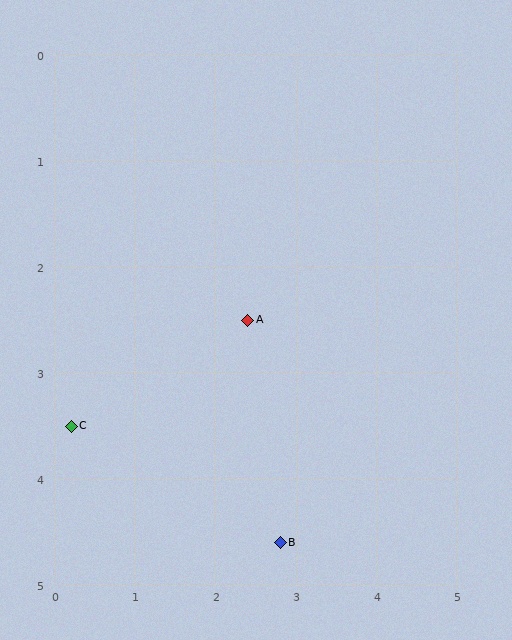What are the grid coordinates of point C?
Point C is at approximately (0.2, 3.5).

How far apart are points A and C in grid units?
Points A and C are about 2.4 grid units apart.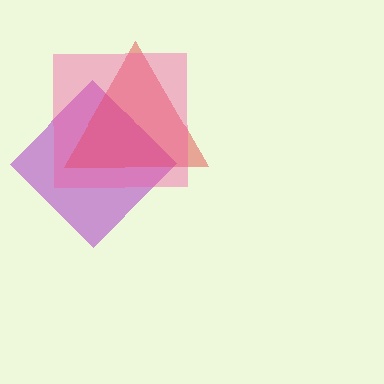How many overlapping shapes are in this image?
There are 3 overlapping shapes in the image.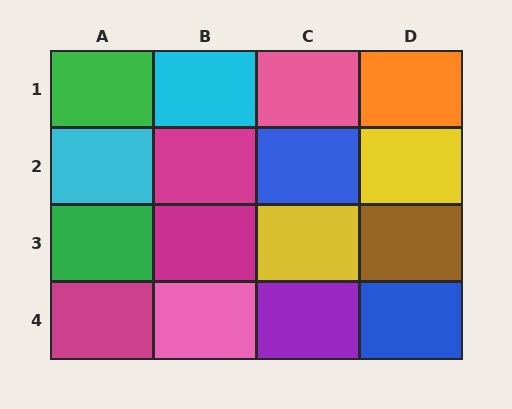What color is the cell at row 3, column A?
Green.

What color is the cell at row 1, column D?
Orange.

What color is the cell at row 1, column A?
Green.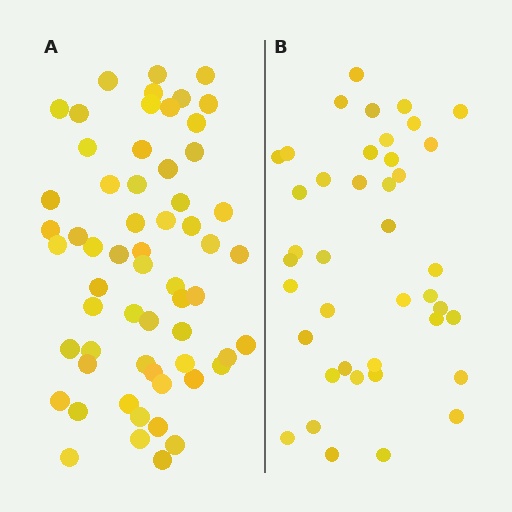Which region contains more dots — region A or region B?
Region A (the left region) has more dots.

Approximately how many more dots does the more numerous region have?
Region A has approximately 20 more dots than region B.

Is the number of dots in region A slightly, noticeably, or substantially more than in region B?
Region A has substantially more. The ratio is roughly 1.5 to 1.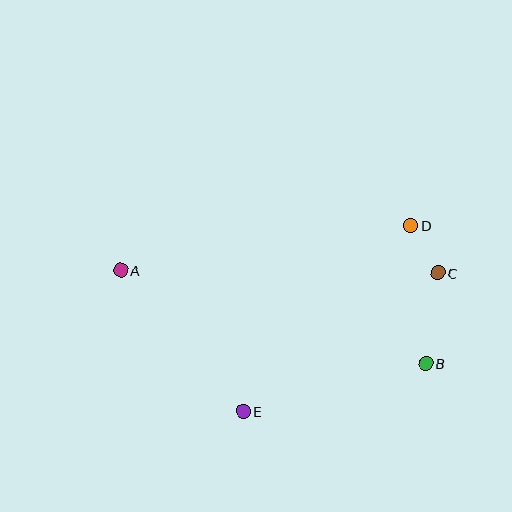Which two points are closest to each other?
Points C and D are closest to each other.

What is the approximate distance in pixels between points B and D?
The distance between B and D is approximately 139 pixels.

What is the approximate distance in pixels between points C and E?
The distance between C and E is approximately 239 pixels.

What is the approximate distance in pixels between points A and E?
The distance between A and E is approximately 187 pixels.